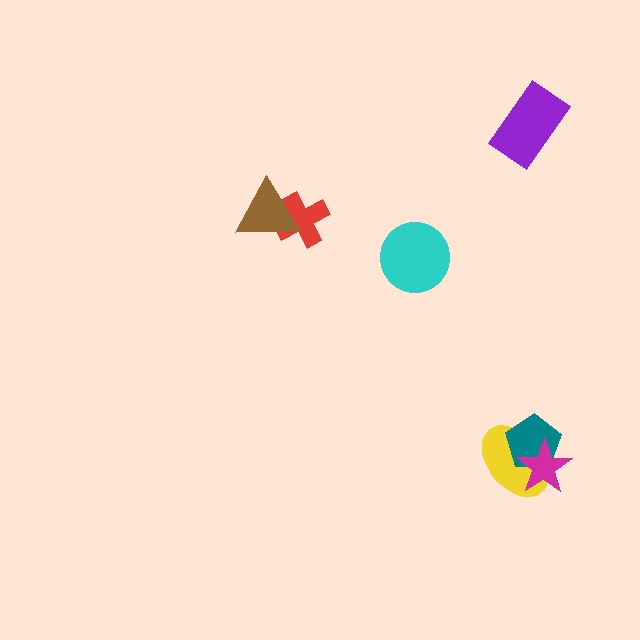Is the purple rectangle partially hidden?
No, no other shape covers it.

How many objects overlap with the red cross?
1 object overlaps with the red cross.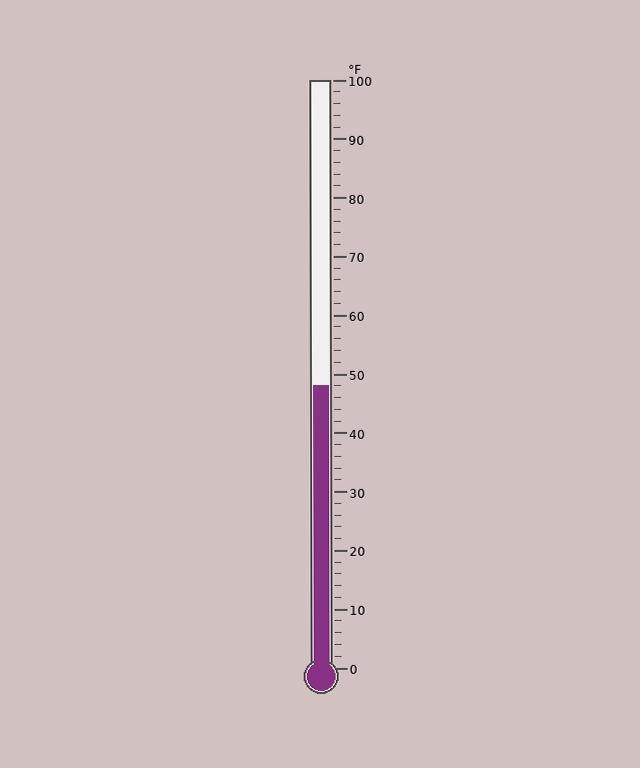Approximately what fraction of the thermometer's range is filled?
The thermometer is filled to approximately 50% of its range.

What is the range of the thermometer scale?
The thermometer scale ranges from 0°F to 100°F.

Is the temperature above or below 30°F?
The temperature is above 30°F.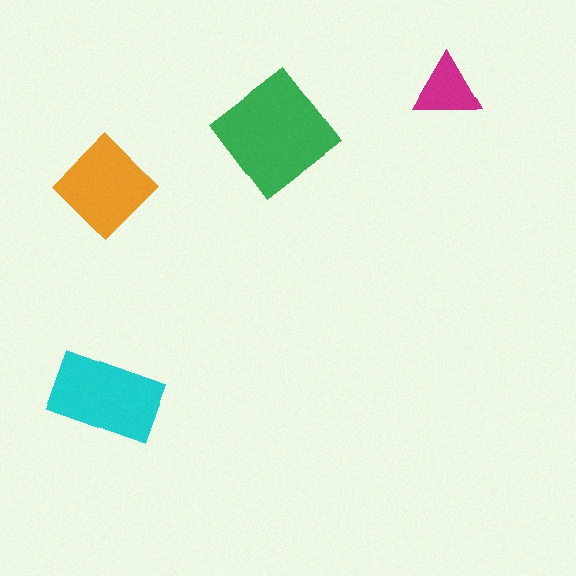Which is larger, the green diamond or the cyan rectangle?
The green diamond.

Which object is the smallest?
The magenta triangle.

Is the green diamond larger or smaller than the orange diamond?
Larger.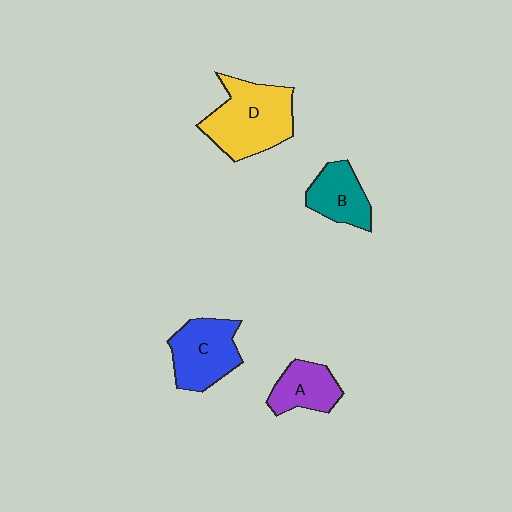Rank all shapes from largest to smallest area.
From largest to smallest: D (yellow), C (blue), B (teal), A (purple).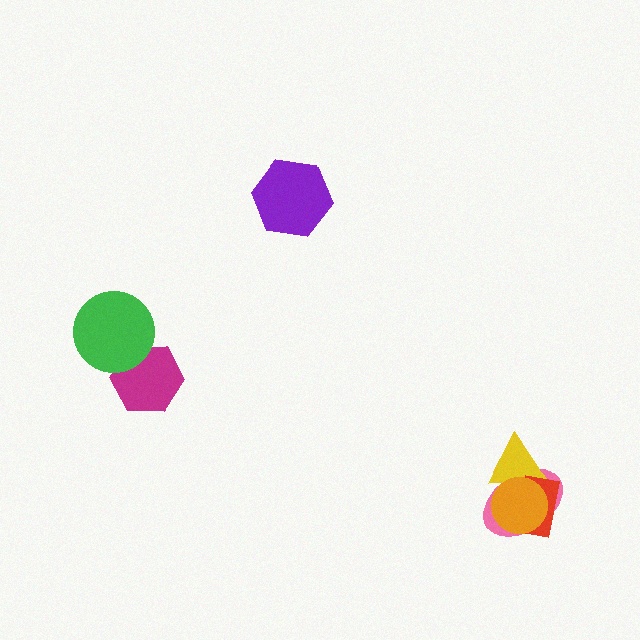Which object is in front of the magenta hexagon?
The green circle is in front of the magenta hexagon.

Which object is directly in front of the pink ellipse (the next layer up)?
The yellow triangle is directly in front of the pink ellipse.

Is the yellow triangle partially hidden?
Yes, it is partially covered by another shape.